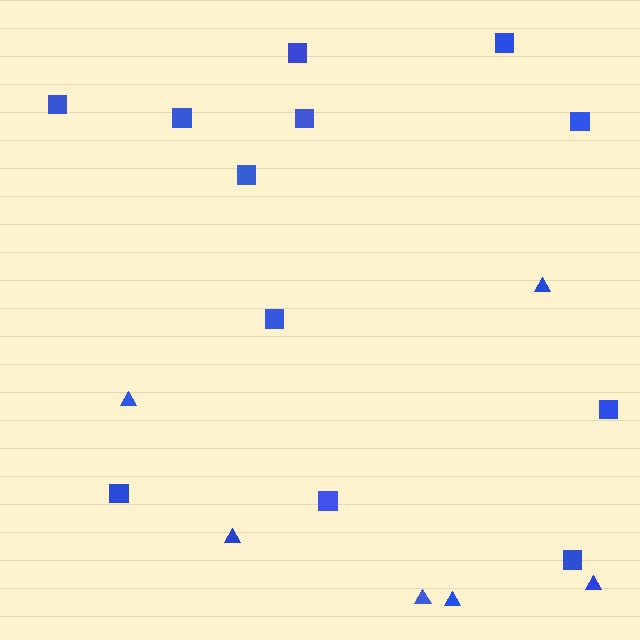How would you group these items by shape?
There are 2 groups: one group of squares (12) and one group of triangles (6).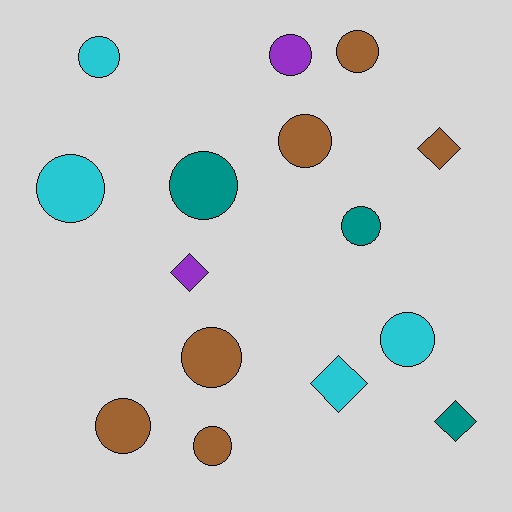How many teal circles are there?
There are 2 teal circles.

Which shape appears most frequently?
Circle, with 11 objects.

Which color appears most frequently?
Brown, with 6 objects.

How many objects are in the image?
There are 15 objects.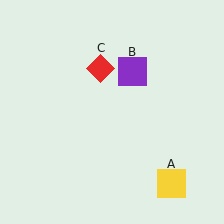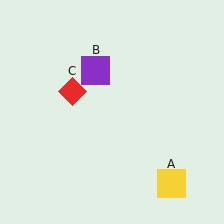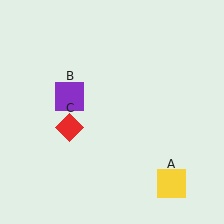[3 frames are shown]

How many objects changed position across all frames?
2 objects changed position: purple square (object B), red diamond (object C).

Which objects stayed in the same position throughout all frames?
Yellow square (object A) remained stationary.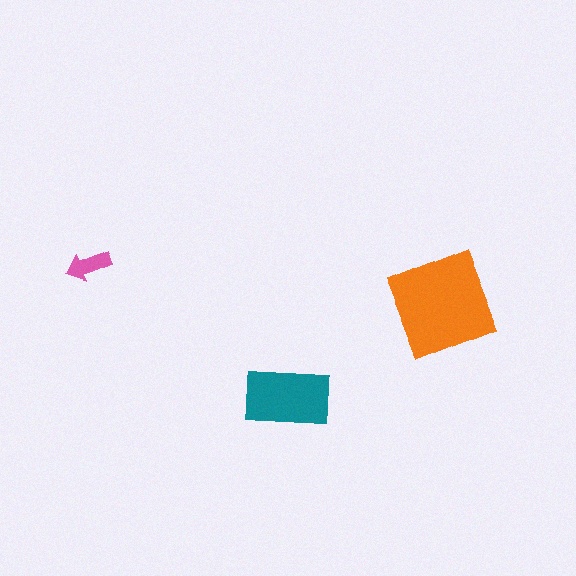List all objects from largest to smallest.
The orange square, the teal rectangle, the pink arrow.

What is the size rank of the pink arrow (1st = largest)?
3rd.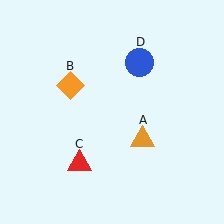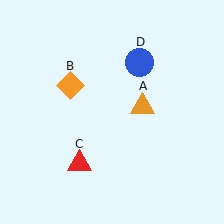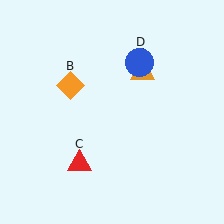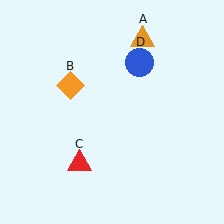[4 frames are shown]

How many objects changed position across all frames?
1 object changed position: orange triangle (object A).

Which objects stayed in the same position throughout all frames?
Orange diamond (object B) and red triangle (object C) and blue circle (object D) remained stationary.